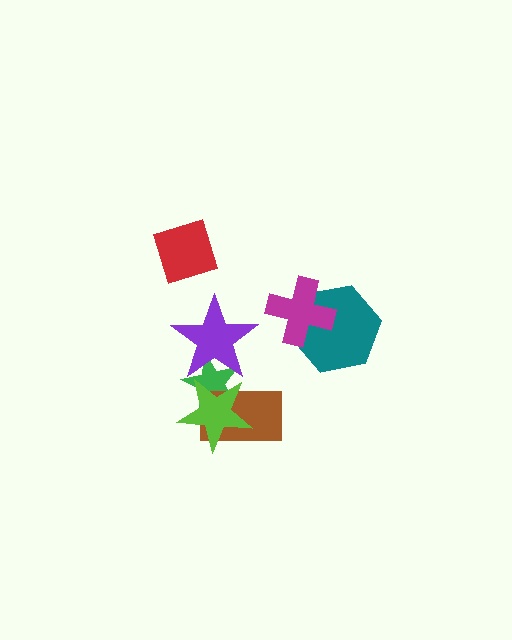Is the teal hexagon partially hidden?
Yes, it is partially covered by another shape.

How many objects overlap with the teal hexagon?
1 object overlaps with the teal hexagon.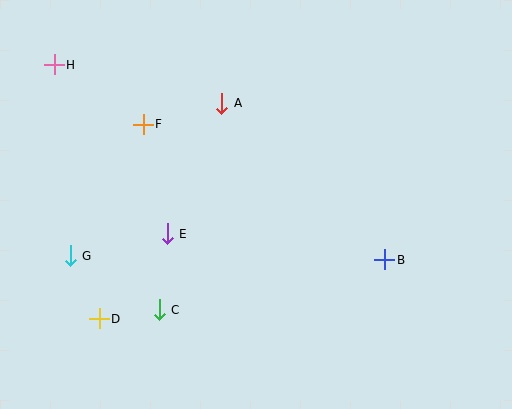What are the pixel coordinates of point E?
Point E is at (167, 234).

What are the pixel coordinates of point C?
Point C is at (159, 310).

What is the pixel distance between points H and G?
The distance between H and G is 192 pixels.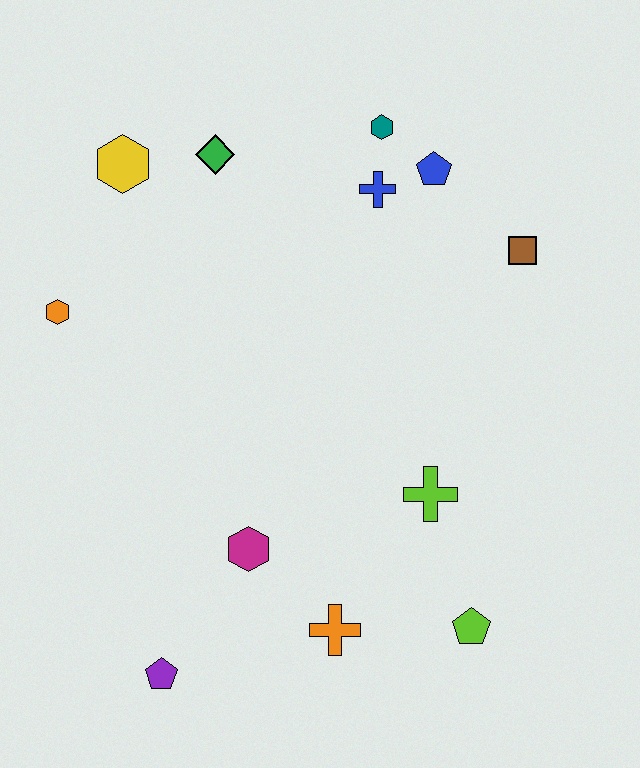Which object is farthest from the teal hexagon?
The purple pentagon is farthest from the teal hexagon.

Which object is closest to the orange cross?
The magenta hexagon is closest to the orange cross.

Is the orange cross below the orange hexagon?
Yes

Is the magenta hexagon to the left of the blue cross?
Yes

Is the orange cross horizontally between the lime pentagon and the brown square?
No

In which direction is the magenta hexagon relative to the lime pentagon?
The magenta hexagon is to the left of the lime pentagon.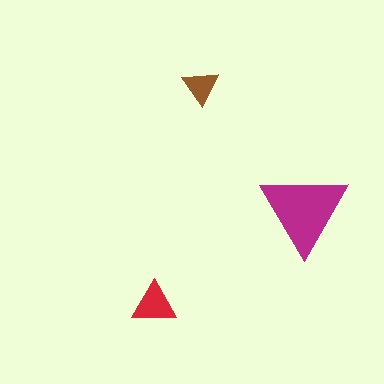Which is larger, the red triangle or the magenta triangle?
The magenta one.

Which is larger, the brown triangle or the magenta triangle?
The magenta one.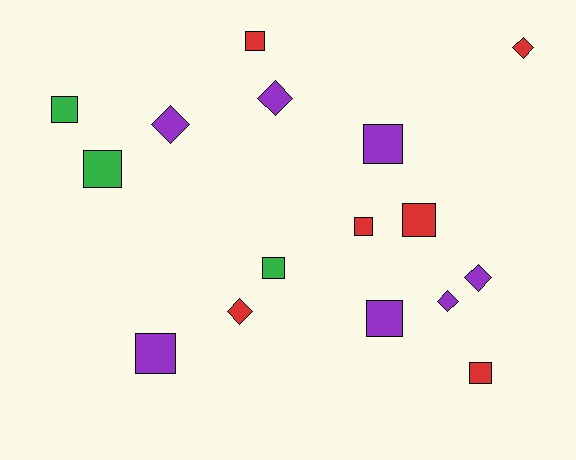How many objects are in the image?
There are 16 objects.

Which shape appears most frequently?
Square, with 10 objects.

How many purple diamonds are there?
There are 4 purple diamonds.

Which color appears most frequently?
Purple, with 7 objects.